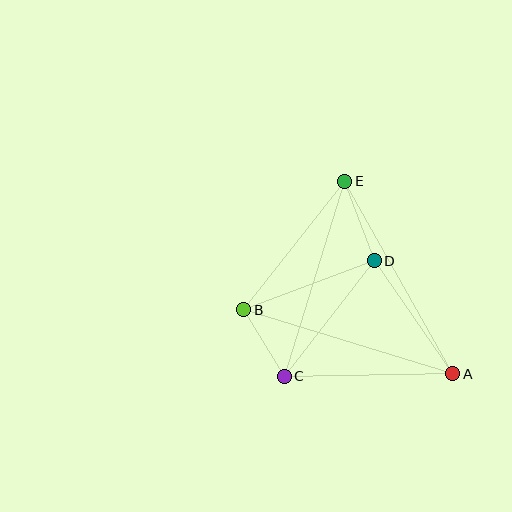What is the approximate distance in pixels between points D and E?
The distance between D and E is approximately 85 pixels.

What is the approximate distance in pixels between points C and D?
The distance between C and D is approximately 146 pixels.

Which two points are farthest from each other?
Points A and E are farthest from each other.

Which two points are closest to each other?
Points B and C are closest to each other.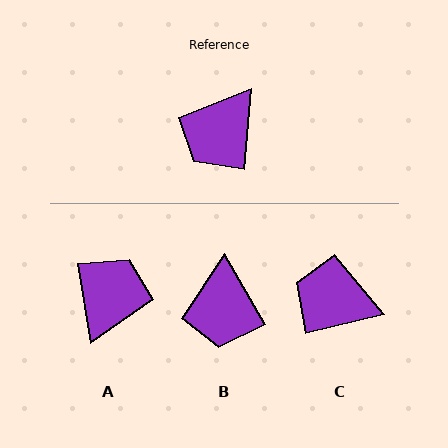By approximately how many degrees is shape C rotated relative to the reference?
Approximately 72 degrees clockwise.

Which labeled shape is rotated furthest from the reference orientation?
A, about 167 degrees away.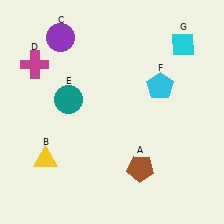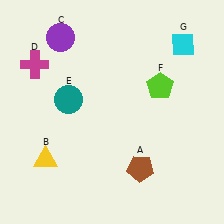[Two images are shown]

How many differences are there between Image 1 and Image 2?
There is 1 difference between the two images.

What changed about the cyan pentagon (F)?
In Image 1, F is cyan. In Image 2, it changed to lime.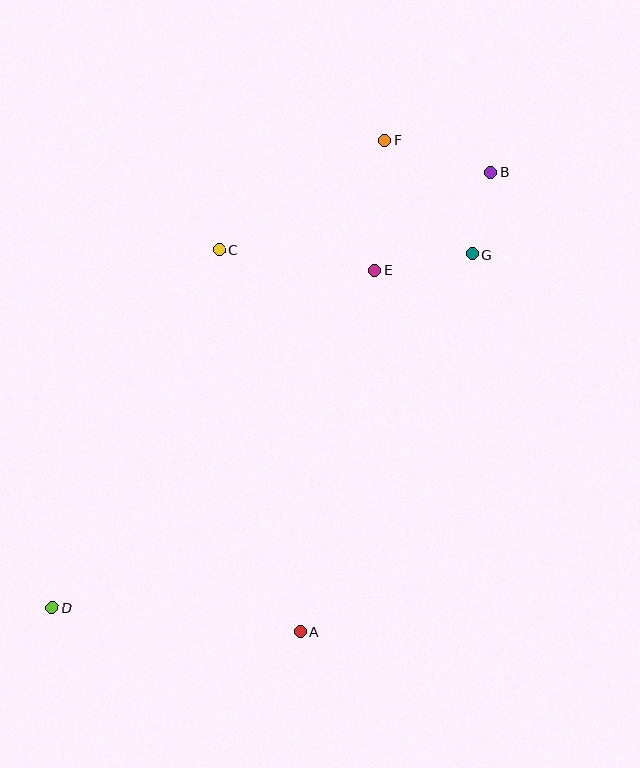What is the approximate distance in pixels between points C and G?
The distance between C and G is approximately 253 pixels.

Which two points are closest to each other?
Points B and G are closest to each other.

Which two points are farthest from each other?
Points B and D are farthest from each other.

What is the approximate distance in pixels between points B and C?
The distance between B and C is approximately 283 pixels.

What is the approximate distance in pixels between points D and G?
The distance between D and G is approximately 549 pixels.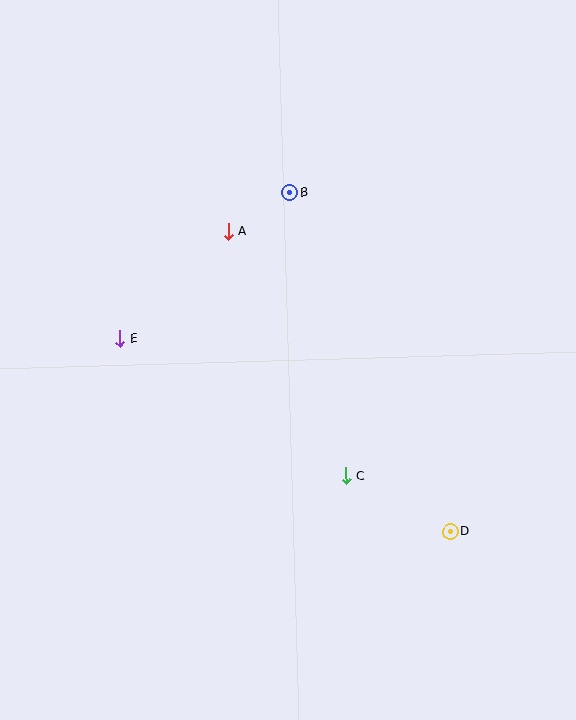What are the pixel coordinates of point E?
Point E is at (120, 339).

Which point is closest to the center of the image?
Point C at (346, 476) is closest to the center.